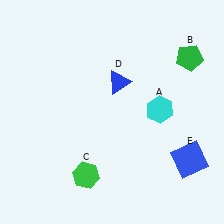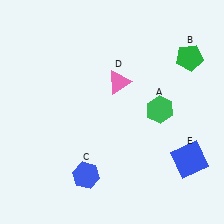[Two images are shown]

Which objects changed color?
A changed from cyan to green. C changed from green to blue. D changed from blue to pink.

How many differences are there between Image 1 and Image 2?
There are 3 differences between the two images.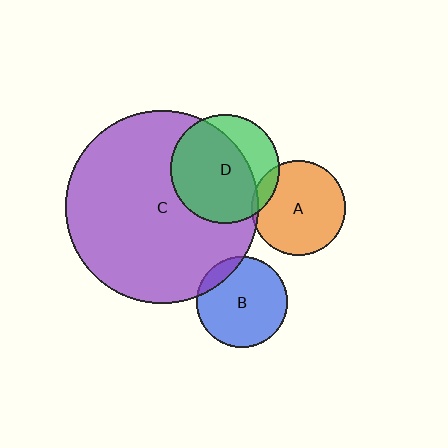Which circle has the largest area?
Circle C (purple).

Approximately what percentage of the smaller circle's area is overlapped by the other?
Approximately 10%.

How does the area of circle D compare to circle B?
Approximately 1.4 times.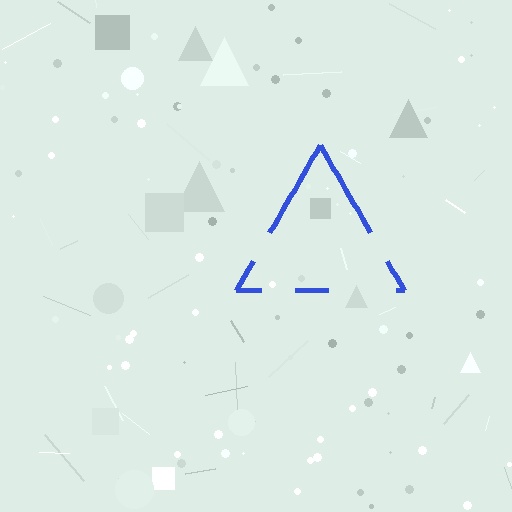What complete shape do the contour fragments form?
The contour fragments form a triangle.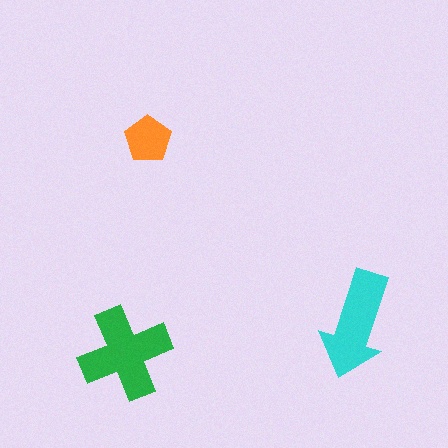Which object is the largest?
The green cross.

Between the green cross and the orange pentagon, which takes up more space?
The green cross.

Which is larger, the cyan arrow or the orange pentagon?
The cyan arrow.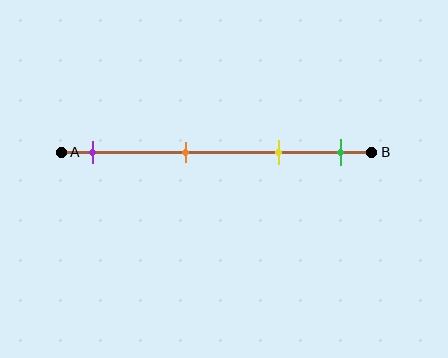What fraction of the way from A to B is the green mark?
The green mark is approximately 90% (0.9) of the way from A to B.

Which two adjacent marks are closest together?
The yellow and green marks are the closest adjacent pair.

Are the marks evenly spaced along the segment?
No, the marks are not evenly spaced.